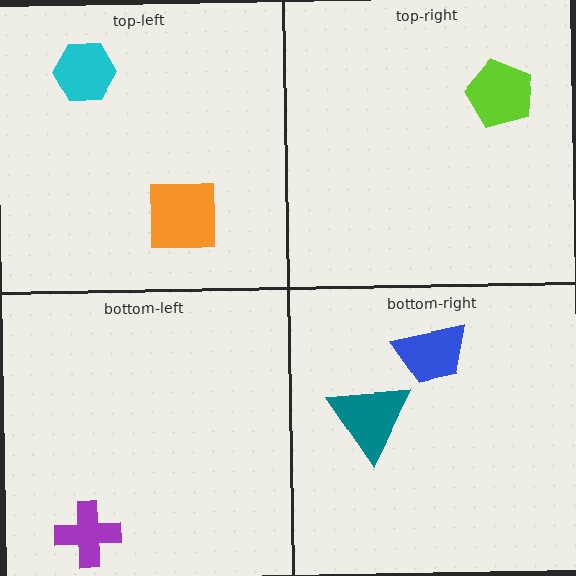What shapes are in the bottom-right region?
The blue trapezoid, the teal triangle.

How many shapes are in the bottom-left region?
1.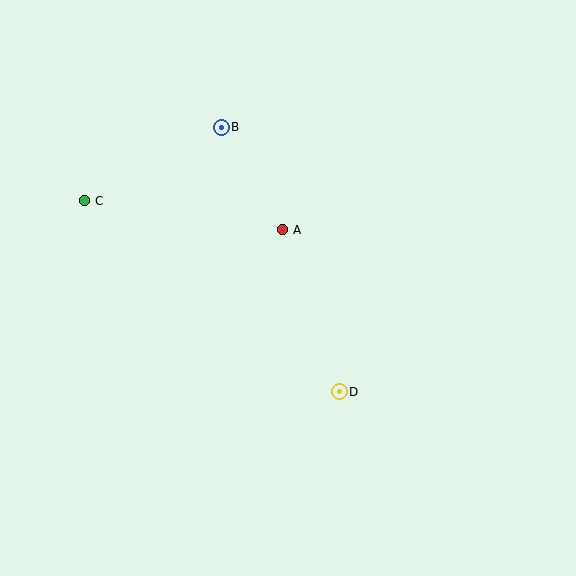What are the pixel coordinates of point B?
Point B is at (221, 127).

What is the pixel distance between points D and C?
The distance between D and C is 318 pixels.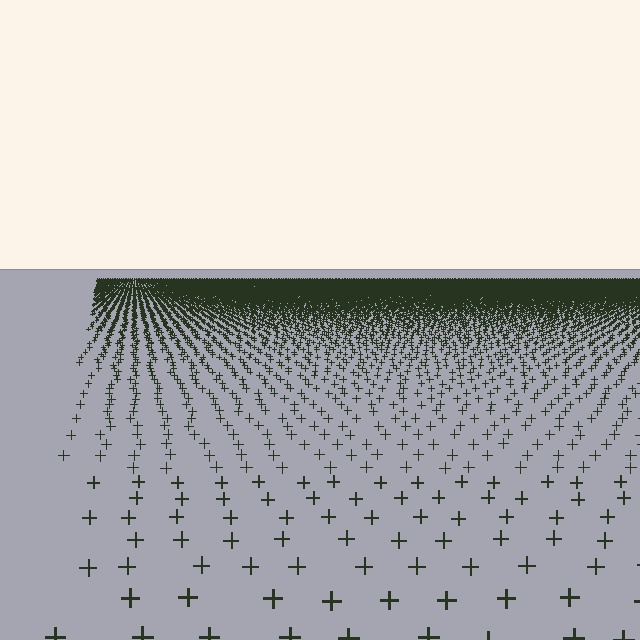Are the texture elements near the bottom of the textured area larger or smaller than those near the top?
Larger. Near the bottom, elements are closer to the viewer and appear at a bigger on-screen size.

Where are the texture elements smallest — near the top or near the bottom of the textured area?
Near the top.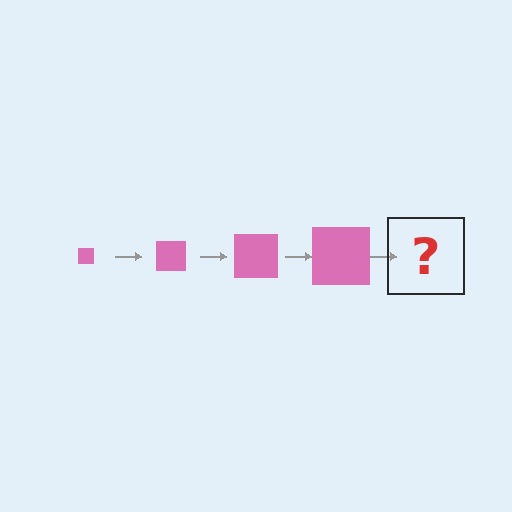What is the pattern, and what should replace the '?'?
The pattern is that the square gets progressively larger each step. The '?' should be a pink square, larger than the previous one.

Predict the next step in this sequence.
The next step is a pink square, larger than the previous one.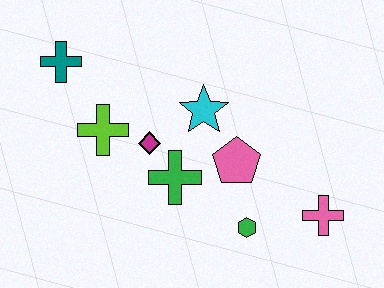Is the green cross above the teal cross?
No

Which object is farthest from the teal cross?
The pink cross is farthest from the teal cross.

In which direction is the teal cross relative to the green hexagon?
The teal cross is to the left of the green hexagon.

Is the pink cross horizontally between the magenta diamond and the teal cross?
No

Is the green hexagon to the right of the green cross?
Yes